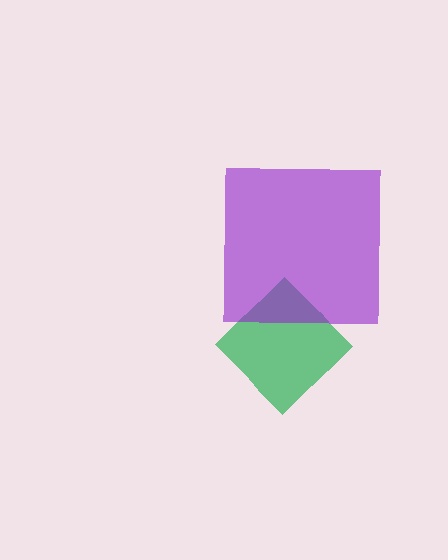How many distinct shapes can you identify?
There are 2 distinct shapes: a green diamond, a purple square.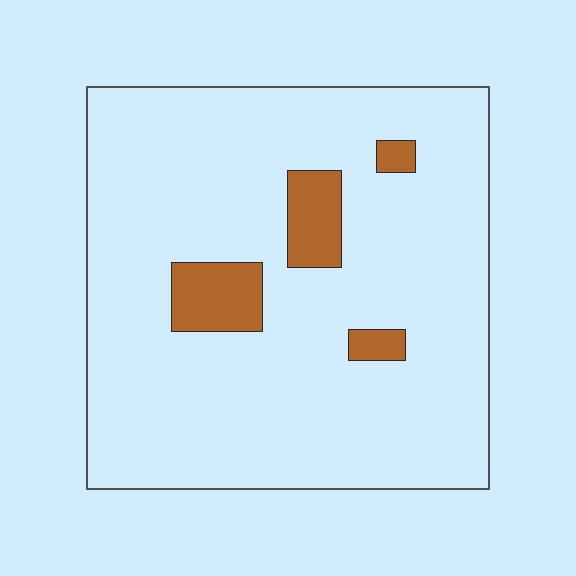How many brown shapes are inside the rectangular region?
4.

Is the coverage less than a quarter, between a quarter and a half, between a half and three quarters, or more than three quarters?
Less than a quarter.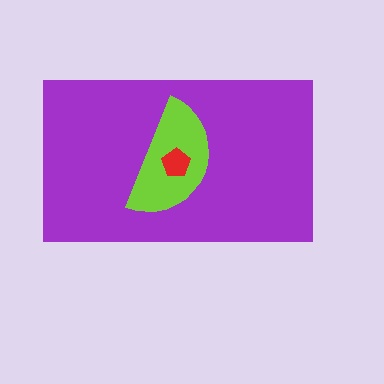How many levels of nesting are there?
3.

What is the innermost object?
The red pentagon.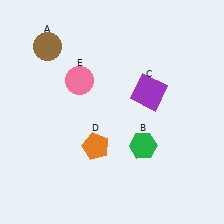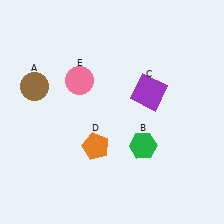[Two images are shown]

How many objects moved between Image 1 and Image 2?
1 object moved between the two images.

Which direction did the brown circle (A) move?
The brown circle (A) moved down.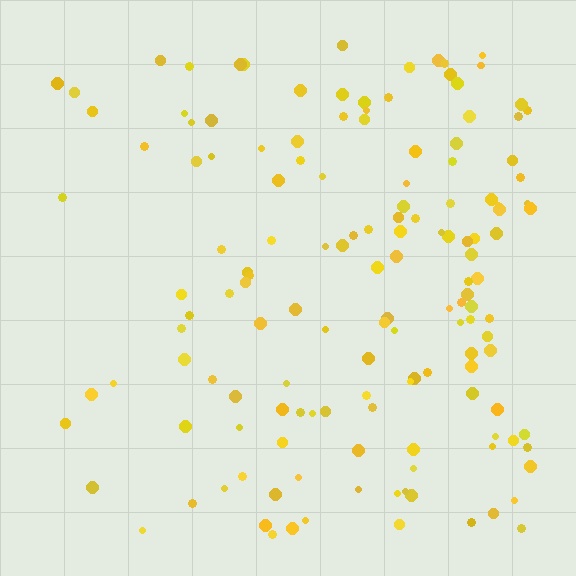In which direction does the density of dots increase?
From left to right, with the right side densest.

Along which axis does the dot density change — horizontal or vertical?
Horizontal.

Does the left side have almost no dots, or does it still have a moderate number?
Still a moderate number, just noticeably fewer than the right.